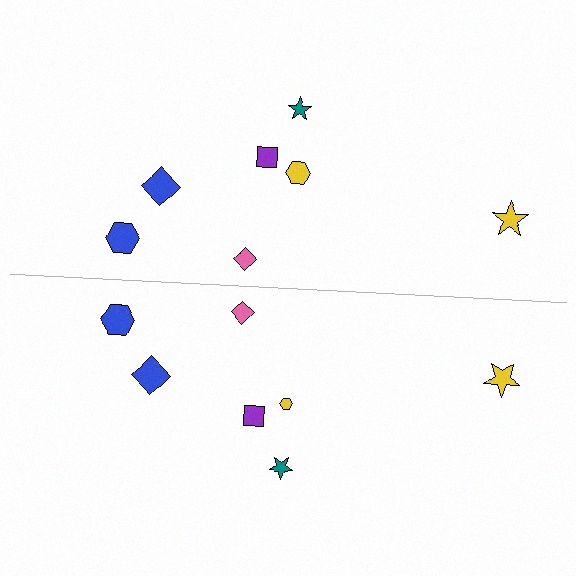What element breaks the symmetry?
The yellow hexagon on the bottom side has a different size than its mirror counterpart.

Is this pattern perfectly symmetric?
No, the pattern is not perfectly symmetric. The yellow hexagon on the bottom side has a different size than its mirror counterpart.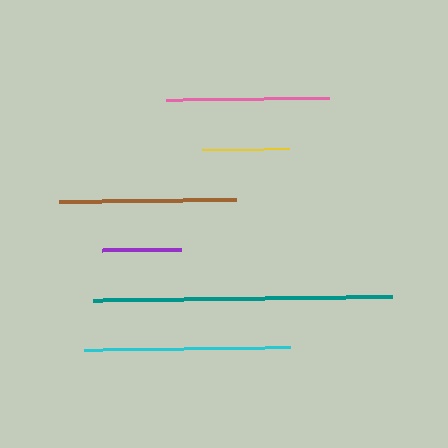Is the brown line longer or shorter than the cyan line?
The cyan line is longer than the brown line.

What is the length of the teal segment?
The teal segment is approximately 299 pixels long.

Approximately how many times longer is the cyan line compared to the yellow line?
The cyan line is approximately 2.4 times the length of the yellow line.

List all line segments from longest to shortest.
From longest to shortest: teal, cyan, brown, pink, yellow, purple.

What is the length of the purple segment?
The purple segment is approximately 79 pixels long.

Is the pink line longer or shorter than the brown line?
The brown line is longer than the pink line.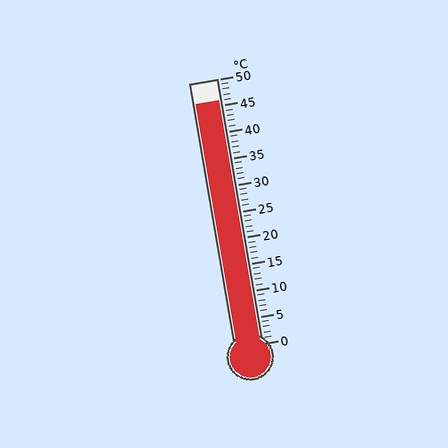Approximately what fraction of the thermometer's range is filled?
The thermometer is filled to approximately 90% of its range.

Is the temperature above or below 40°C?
The temperature is above 40°C.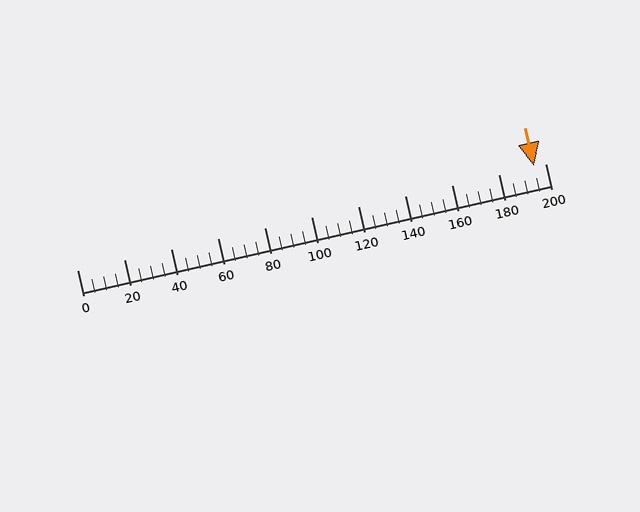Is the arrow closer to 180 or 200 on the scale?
The arrow is closer to 200.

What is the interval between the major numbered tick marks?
The major tick marks are spaced 20 units apart.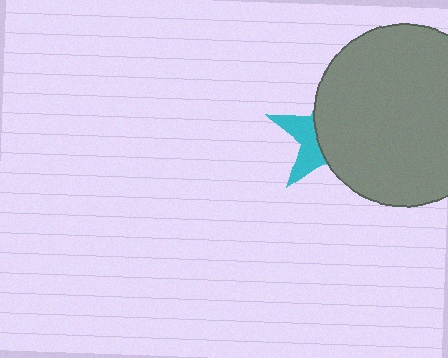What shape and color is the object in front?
The object in front is a gray circle.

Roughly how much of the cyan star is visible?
A small part of it is visible (roughly 35%).